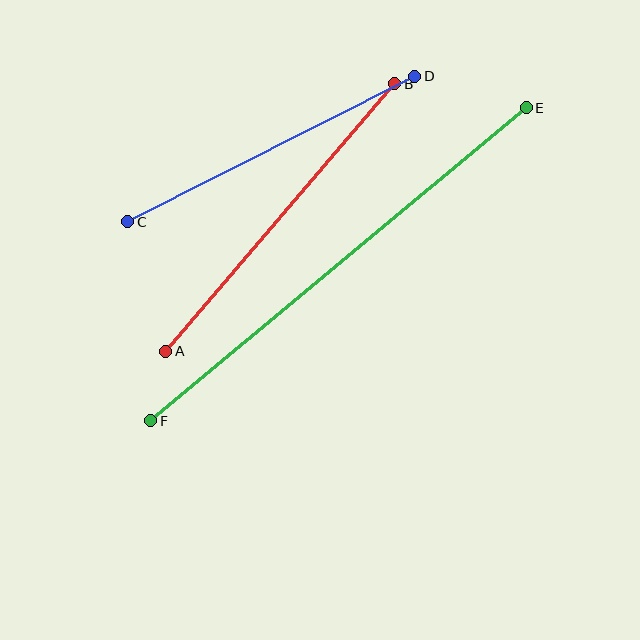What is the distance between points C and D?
The distance is approximately 322 pixels.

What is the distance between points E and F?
The distance is approximately 488 pixels.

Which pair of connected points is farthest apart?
Points E and F are farthest apart.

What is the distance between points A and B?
The distance is approximately 352 pixels.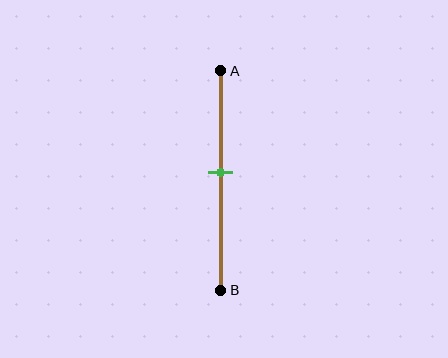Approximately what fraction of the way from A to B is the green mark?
The green mark is approximately 45% of the way from A to B.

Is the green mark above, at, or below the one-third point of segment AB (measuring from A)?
The green mark is below the one-third point of segment AB.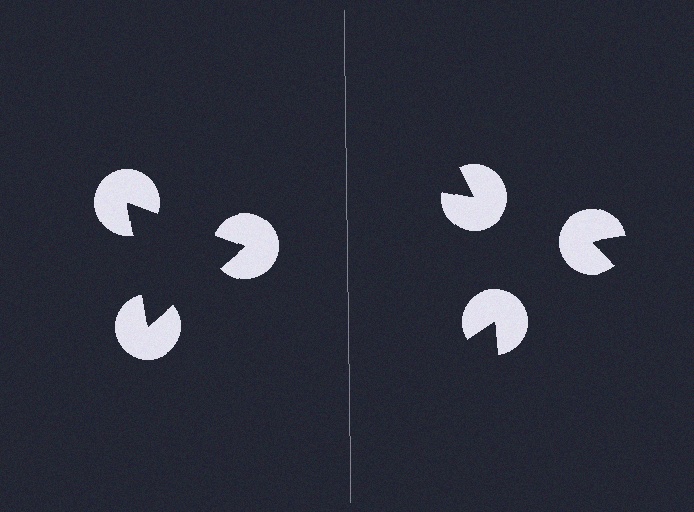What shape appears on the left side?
An illusory triangle.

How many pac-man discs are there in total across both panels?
6 — 3 on each side.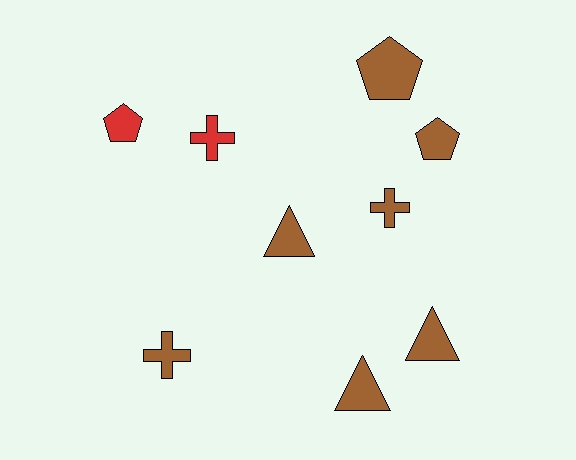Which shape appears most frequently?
Cross, with 3 objects.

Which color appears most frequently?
Brown, with 7 objects.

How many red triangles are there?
There are no red triangles.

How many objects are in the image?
There are 9 objects.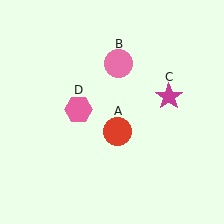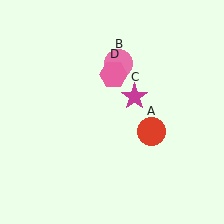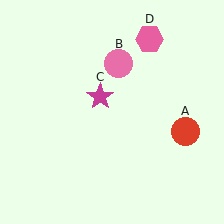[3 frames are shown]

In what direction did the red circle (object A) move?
The red circle (object A) moved right.